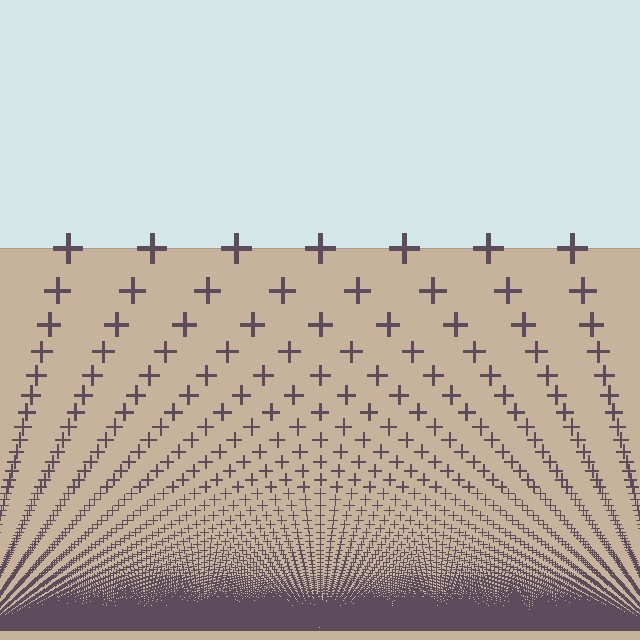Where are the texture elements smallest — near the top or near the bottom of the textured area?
Near the bottom.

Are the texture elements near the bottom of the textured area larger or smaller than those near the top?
Smaller. The gradient is inverted — elements near the bottom are smaller and denser.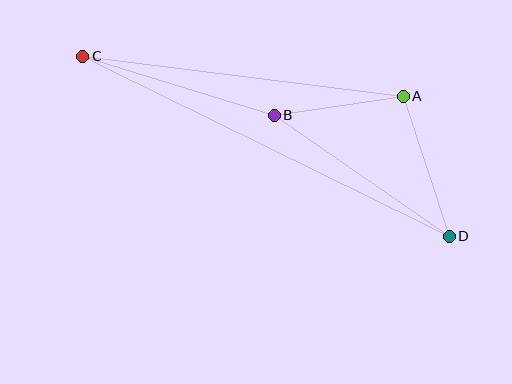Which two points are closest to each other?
Points A and B are closest to each other.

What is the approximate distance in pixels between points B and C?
The distance between B and C is approximately 200 pixels.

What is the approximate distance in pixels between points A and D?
The distance between A and D is approximately 147 pixels.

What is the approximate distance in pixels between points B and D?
The distance between B and D is approximately 213 pixels.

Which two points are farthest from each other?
Points C and D are farthest from each other.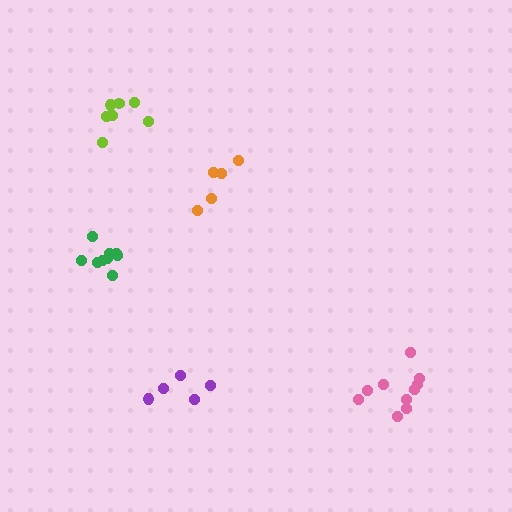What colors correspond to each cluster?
The clusters are colored: pink, orange, purple, lime, green.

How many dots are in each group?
Group 1: 10 dots, Group 2: 5 dots, Group 3: 5 dots, Group 4: 7 dots, Group 5: 9 dots (36 total).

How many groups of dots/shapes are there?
There are 5 groups.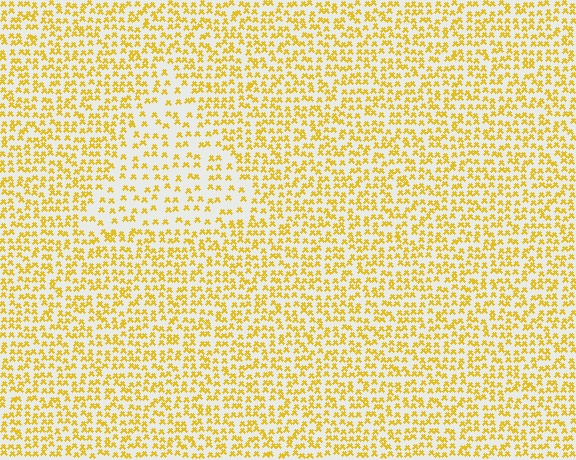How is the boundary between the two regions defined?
The boundary is defined by a change in element density (approximately 1.9x ratio). All elements are the same color, size, and shape.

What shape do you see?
I see a triangle.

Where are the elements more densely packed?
The elements are more densely packed outside the triangle boundary.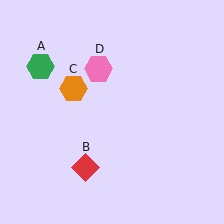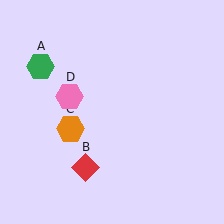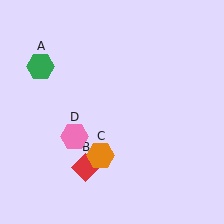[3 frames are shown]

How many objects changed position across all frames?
2 objects changed position: orange hexagon (object C), pink hexagon (object D).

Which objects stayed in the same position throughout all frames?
Green hexagon (object A) and red diamond (object B) remained stationary.